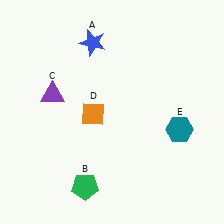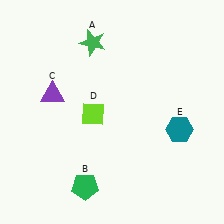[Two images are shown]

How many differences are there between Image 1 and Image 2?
There are 2 differences between the two images.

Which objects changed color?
A changed from blue to green. D changed from orange to lime.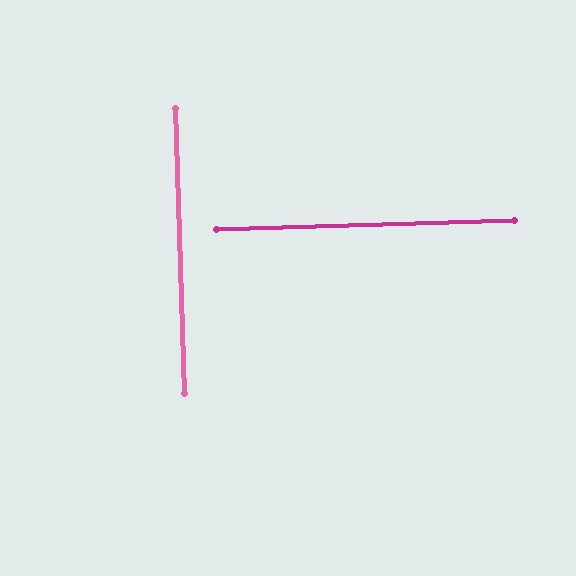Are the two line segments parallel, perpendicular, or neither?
Perpendicular — they meet at approximately 90°.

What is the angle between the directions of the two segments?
Approximately 90 degrees.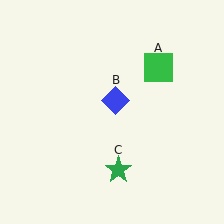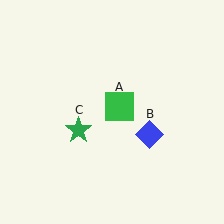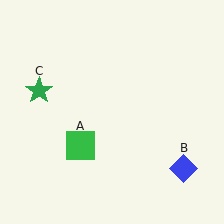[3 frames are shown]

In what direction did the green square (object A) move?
The green square (object A) moved down and to the left.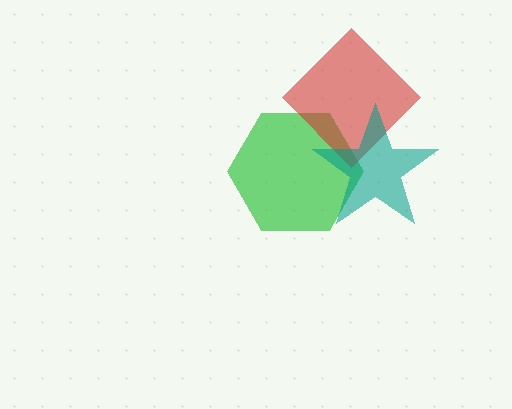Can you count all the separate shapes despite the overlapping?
Yes, there are 3 separate shapes.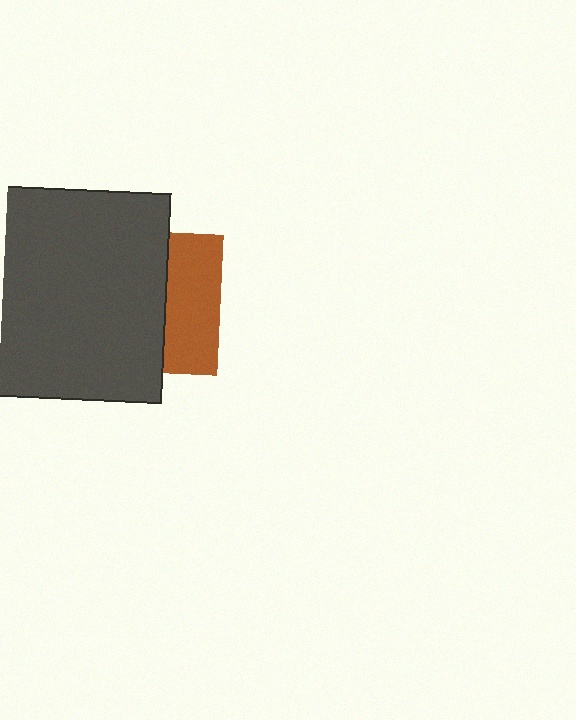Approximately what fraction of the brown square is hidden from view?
Roughly 61% of the brown square is hidden behind the dark gray square.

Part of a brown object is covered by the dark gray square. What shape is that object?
It is a square.